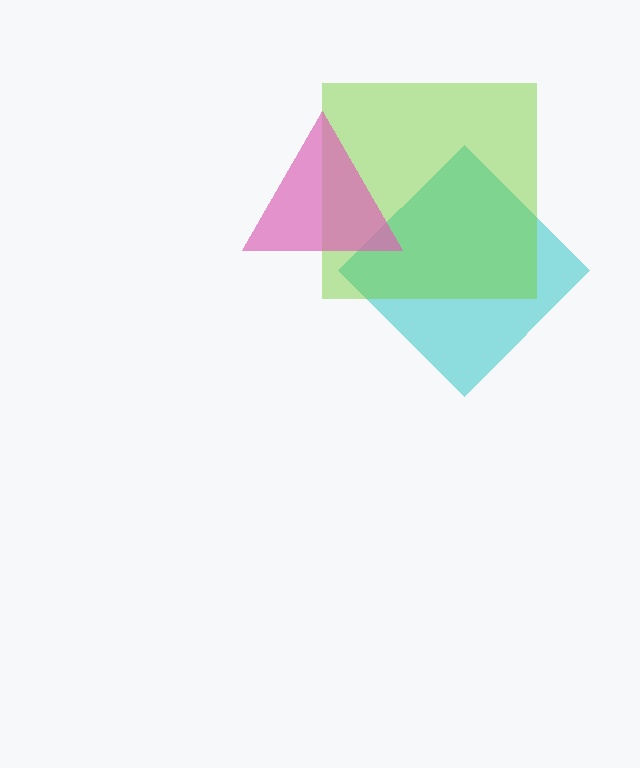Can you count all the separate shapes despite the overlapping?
Yes, there are 3 separate shapes.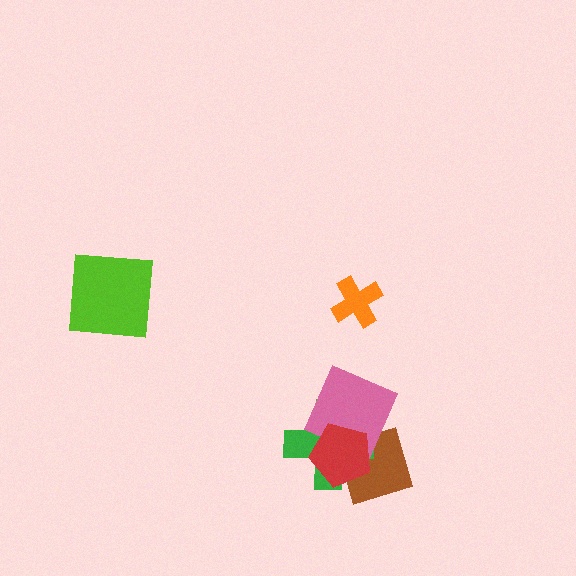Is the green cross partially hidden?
Yes, it is partially covered by another shape.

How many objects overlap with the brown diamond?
3 objects overlap with the brown diamond.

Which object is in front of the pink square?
The red pentagon is in front of the pink square.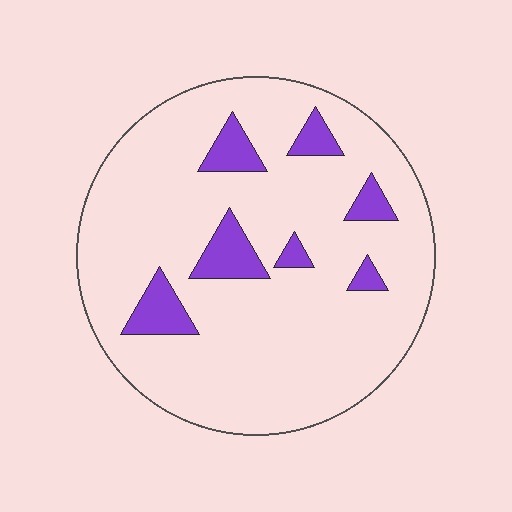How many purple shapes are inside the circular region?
7.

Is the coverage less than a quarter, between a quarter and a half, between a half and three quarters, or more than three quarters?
Less than a quarter.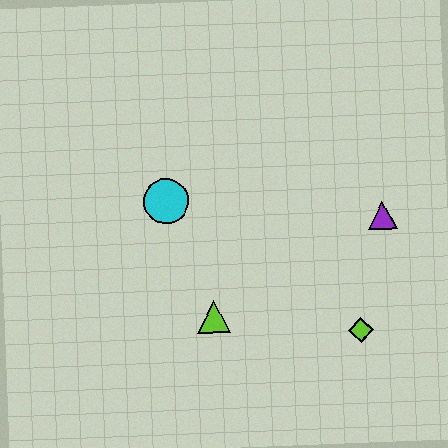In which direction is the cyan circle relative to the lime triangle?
The cyan circle is above the lime triangle.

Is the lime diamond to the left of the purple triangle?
Yes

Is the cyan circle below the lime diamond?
No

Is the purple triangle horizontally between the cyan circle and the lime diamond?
No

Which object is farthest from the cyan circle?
The lime diamond is farthest from the cyan circle.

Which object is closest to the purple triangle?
The lime diamond is closest to the purple triangle.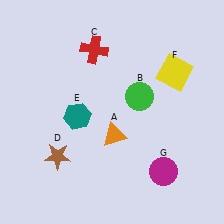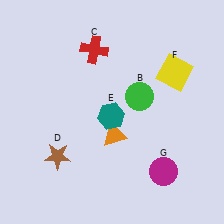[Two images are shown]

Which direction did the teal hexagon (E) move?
The teal hexagon (E) moved right.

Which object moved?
The teal hexagon (E) moved right.